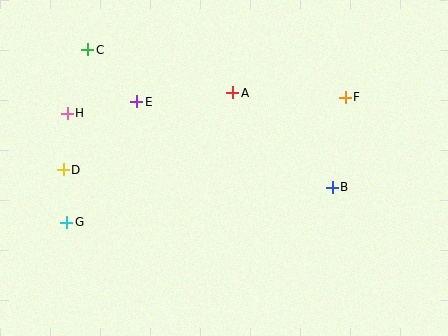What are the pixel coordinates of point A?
Point A is at (233, 93).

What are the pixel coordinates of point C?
Point C is at (88, 50).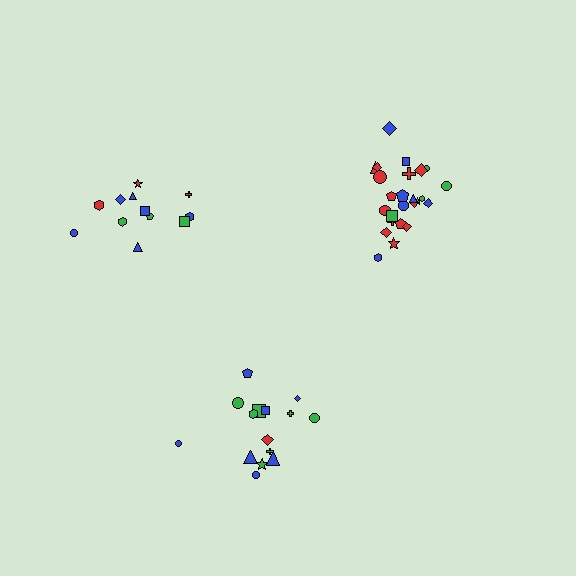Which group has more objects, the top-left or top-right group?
The top-right group.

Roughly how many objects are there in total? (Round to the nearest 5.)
Roughly 50 objects in total.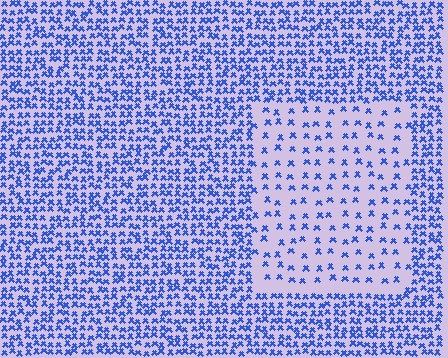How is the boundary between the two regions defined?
The boundary is defined by a change in element density (approximately 2.7x ratio). All elements are the same color, size, and shape.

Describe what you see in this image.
The image contains small blue elements arranged at two different densities. A rectangle-shaped region is visible where the elements are less densely packed than the surrounding area.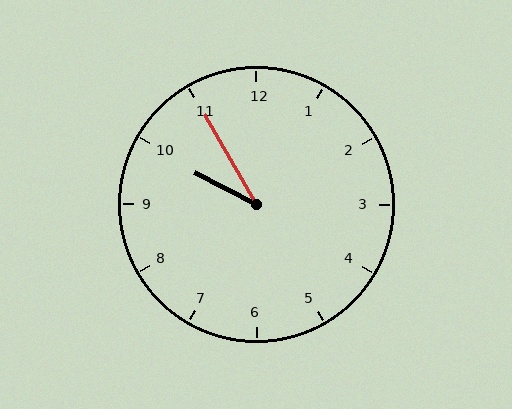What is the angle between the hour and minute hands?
Approximately 32 degrees.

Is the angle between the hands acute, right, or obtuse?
It is acute.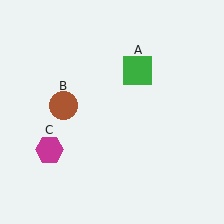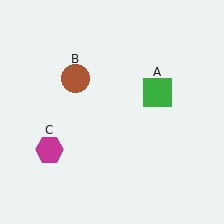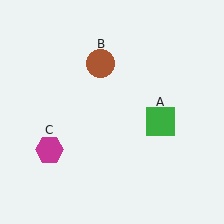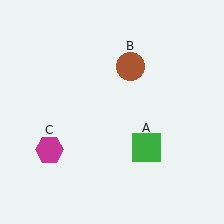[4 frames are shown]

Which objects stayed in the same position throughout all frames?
Magenta hexagon (object C) remained stationary.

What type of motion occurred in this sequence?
The green square (object A), brown circle (object B) rotated clockwise around the center of the scene.